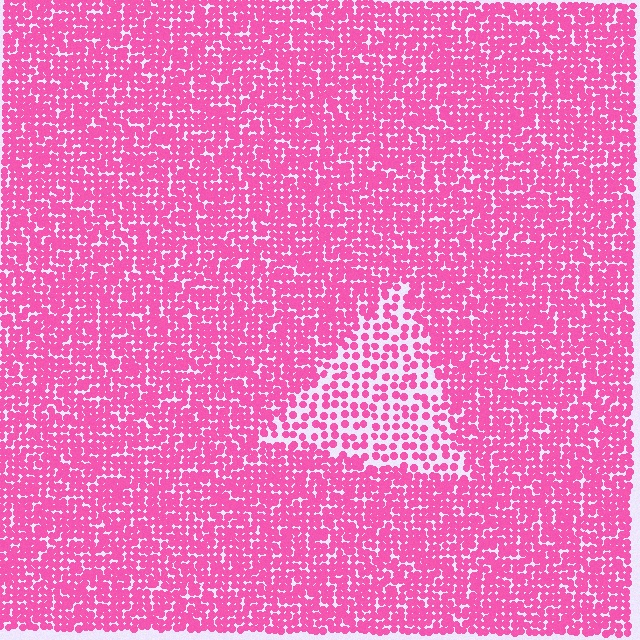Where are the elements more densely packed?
The elements are more densely packed outside the triangle boundary.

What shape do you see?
I see a triangle.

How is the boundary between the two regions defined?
The boundary is defined by a change in element density (approximately 2.0x ratio). All elements are the same color, size, and shape.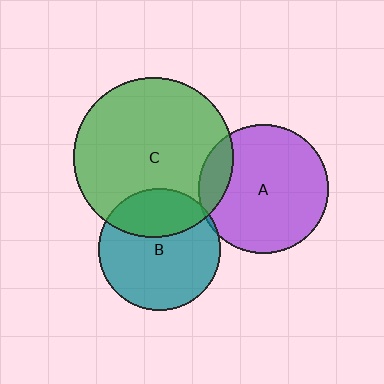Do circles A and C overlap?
Yes.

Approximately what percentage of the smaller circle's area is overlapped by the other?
Approximately 15%.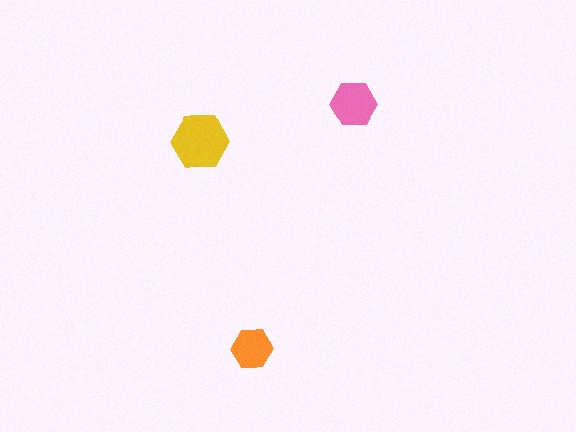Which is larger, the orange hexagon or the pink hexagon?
The pink one.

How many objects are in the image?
There are 3 objects in the image.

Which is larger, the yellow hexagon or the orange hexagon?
The yellow one.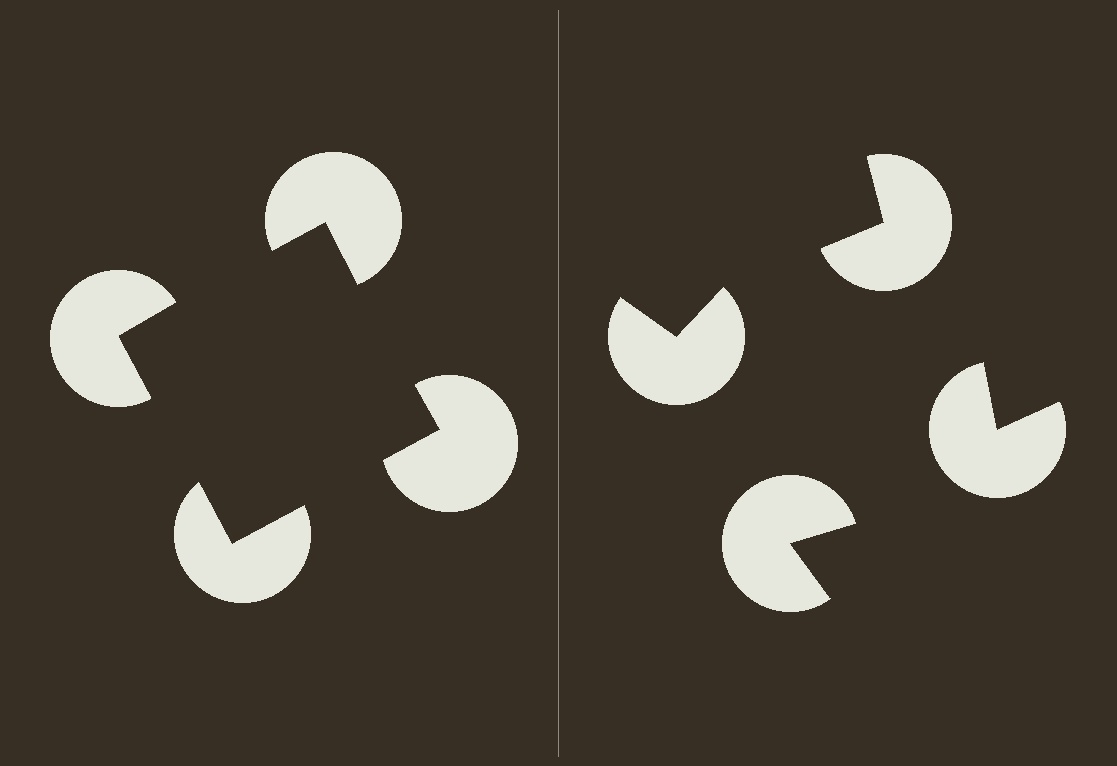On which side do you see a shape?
An illusory square appears on the left side. On the right side the wedge cuts are rotated, so no coherent shape forms.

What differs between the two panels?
The pac-man discs are positioned identically on both sides; only the wedge orientations differ. On the left they align to a square; on the right they are misaligned.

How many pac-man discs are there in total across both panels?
8 — 4 on each side.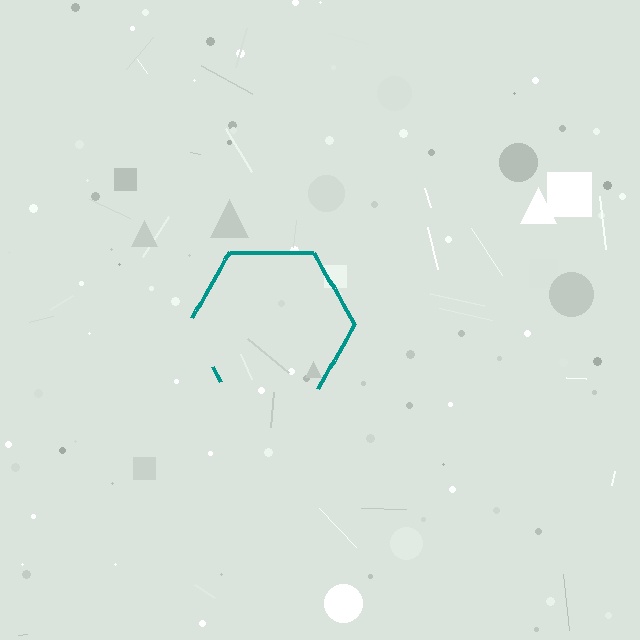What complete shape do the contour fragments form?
The contour fragments form a hexagon.